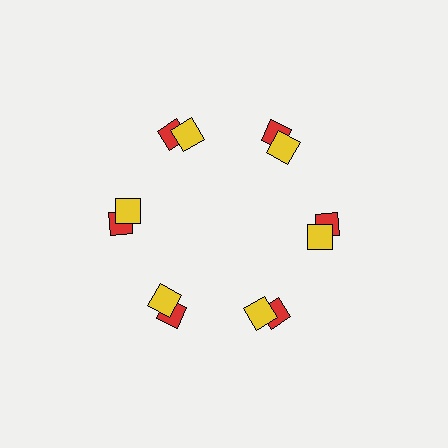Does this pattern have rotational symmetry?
Yes, this pattern has 6-fold rotational symmetry. It looks the same after rotating 60 degrees around the center.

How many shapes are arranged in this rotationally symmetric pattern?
There are 12 shapes, arranged in 6 groups of 2.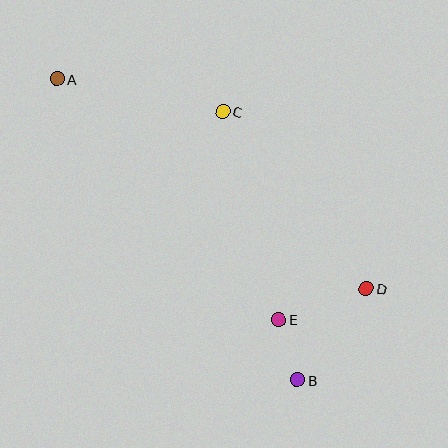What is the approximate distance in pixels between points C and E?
The distance between C and E is approximately 215 pixels.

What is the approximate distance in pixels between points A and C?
The distance between A and C is approximately 169 pixels.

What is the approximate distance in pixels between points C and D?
The distance between C and D is approximately 228 pixels.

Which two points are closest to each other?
Points B and E are closest to each other.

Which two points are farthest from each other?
Points A and B are farthest from each other.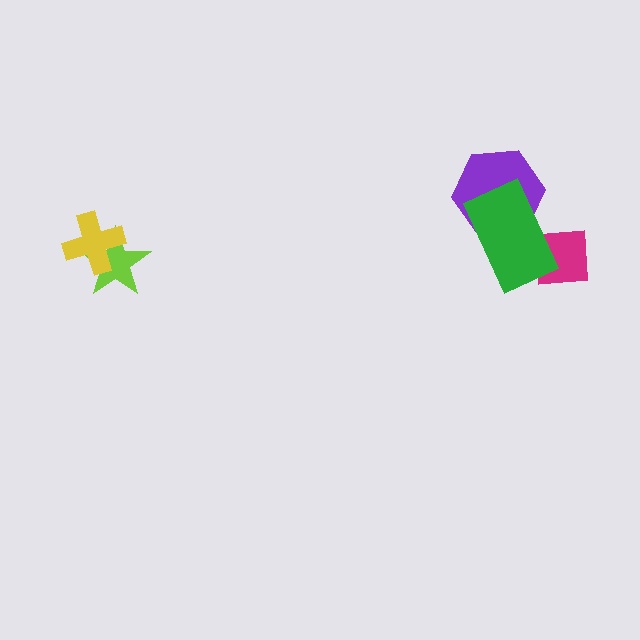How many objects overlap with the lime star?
1 object overlaps with the lime star.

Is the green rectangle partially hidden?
No, no other shape covers it.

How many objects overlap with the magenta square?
1 object overlaps with the magenta square.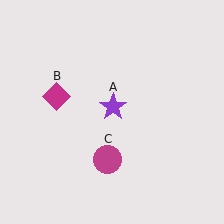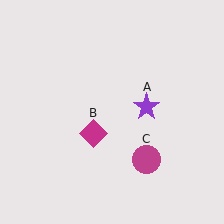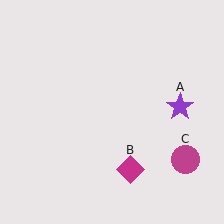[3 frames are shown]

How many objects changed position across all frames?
3 objects changed position: purple star (object A), magenta diamond (object B), magenta circle (object C).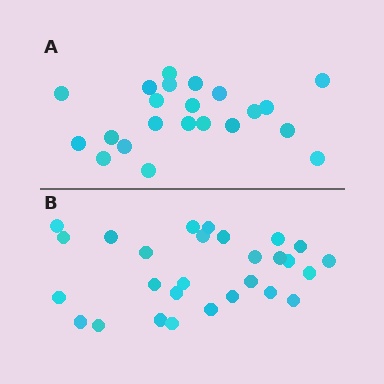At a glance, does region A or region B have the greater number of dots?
Region B (the bottom region) has more dots.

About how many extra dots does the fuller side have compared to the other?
Region B has about 6 more dots than region A.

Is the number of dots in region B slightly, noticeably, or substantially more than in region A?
Region B has noticeably more, but not dramatically so. The ratio is roughly 1.3 to 1.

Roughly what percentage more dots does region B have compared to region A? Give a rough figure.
About 25% more.